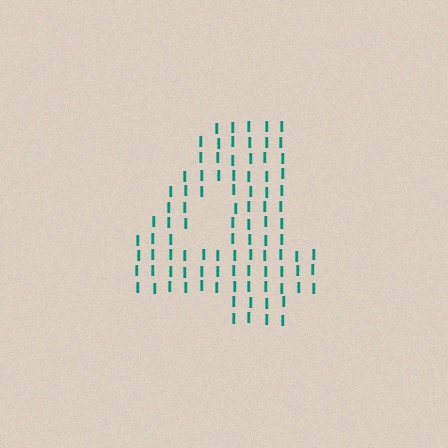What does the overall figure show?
The overall figure shows the digit 4.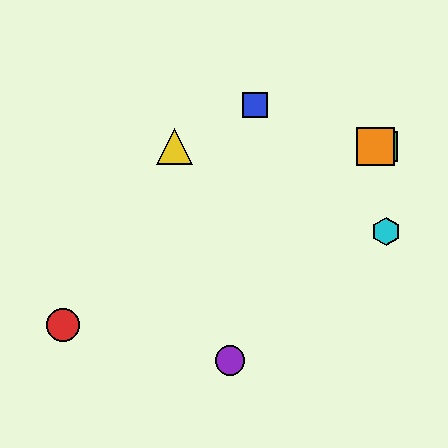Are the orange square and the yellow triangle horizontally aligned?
Yes, both are at y≈146.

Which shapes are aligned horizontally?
The green square, the yellow triangle, the orange square are aligned horizontally.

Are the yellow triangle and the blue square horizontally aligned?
No, the yellow triangle is at y≈146 and the blue square is at y≈105.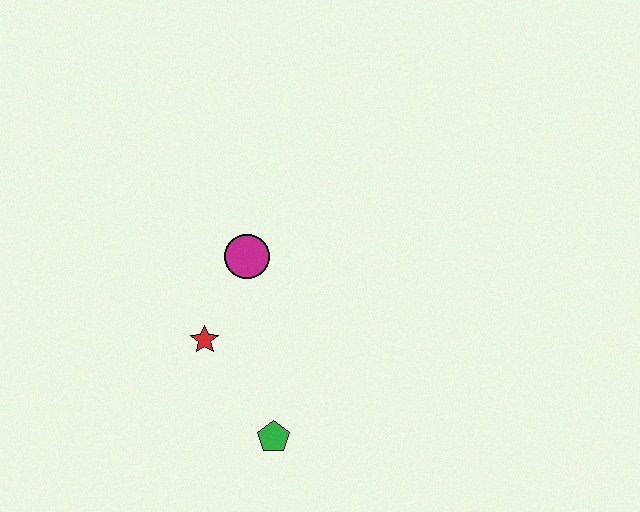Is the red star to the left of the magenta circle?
Yes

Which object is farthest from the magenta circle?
The green pentagon is farthest from the magenta circle.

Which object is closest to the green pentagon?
The red star is closest to the green pentagon.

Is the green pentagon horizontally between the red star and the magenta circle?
No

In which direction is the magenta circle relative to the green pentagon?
The magenta circle is above the green pentagon.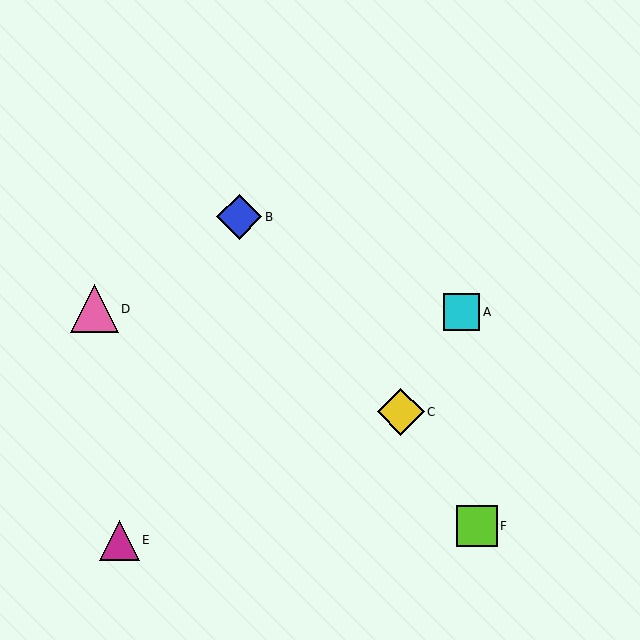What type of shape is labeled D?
Shape D is a pink triangle.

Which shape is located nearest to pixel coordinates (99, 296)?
The pink triangle (labeled D) at (94, 309) is nearest to that location.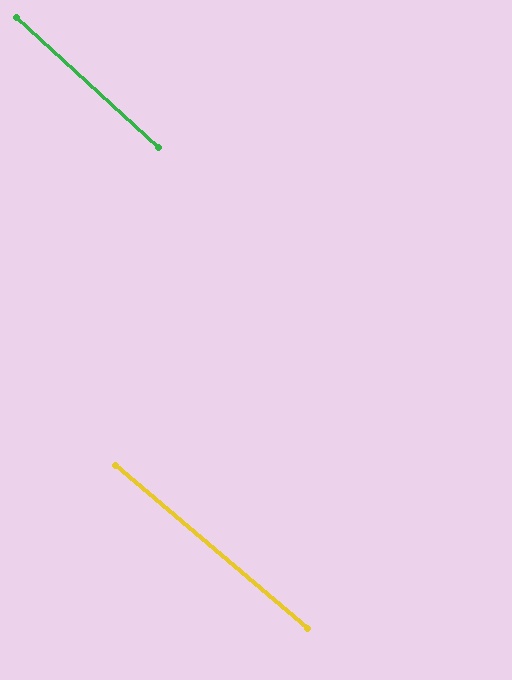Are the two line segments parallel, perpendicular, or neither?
Parallel — their directions differ by only 2.0°.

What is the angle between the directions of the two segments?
Approximately 2 degrees.